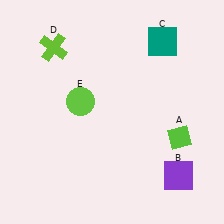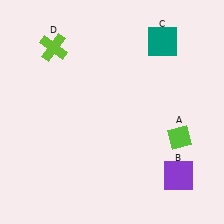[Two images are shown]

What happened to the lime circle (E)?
The lime circle (E) was removed in Image 2. It was in the top-left area of Image 1.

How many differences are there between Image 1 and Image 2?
There is 1 difference between the two images.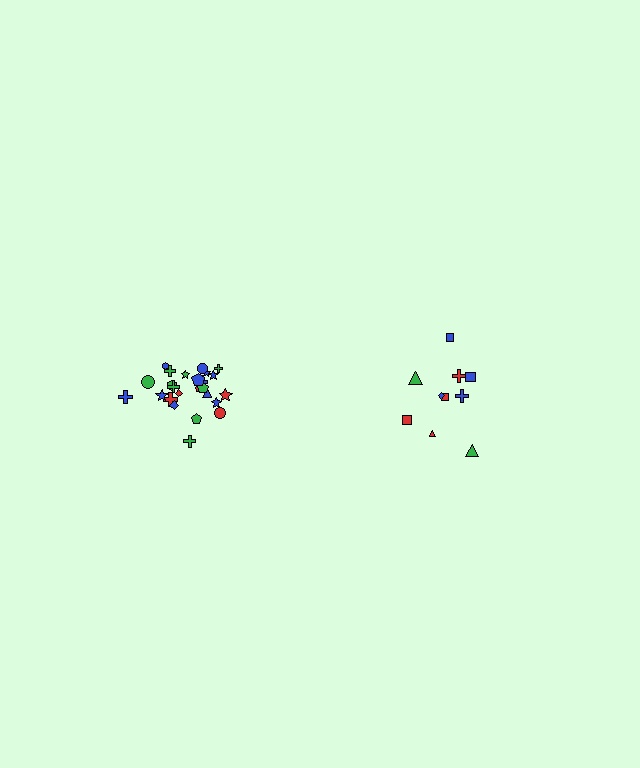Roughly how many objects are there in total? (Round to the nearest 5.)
Roughly 35 objects in total.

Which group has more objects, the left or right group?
The left group.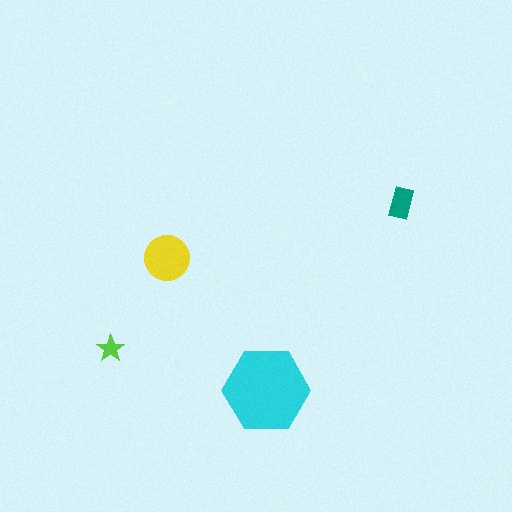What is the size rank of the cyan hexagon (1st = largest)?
1st.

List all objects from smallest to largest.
The lime star, the teal rectangle, the yellow circle, the cyan hexagon.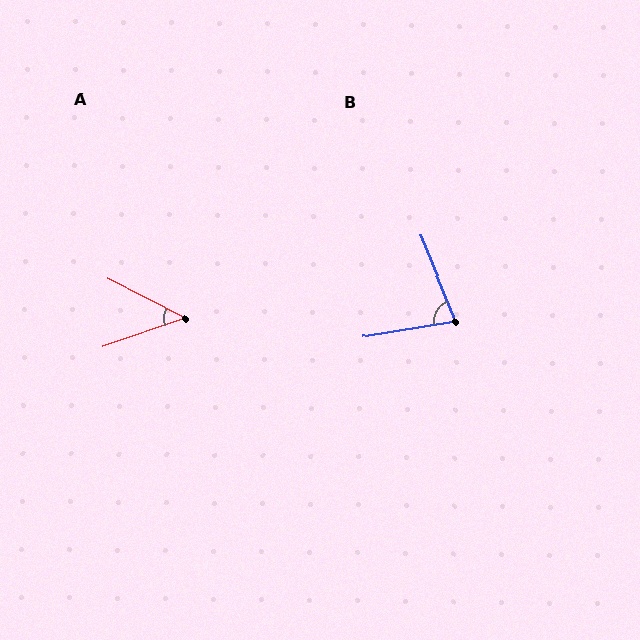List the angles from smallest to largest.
A (46°), B (77°).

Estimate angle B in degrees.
Approximately 77 degrees.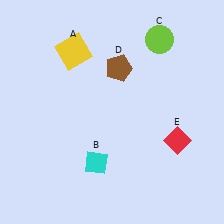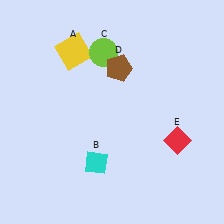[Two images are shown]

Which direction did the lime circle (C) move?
The lime circle (C) moved left.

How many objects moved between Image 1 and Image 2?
1 object moved between the two images.